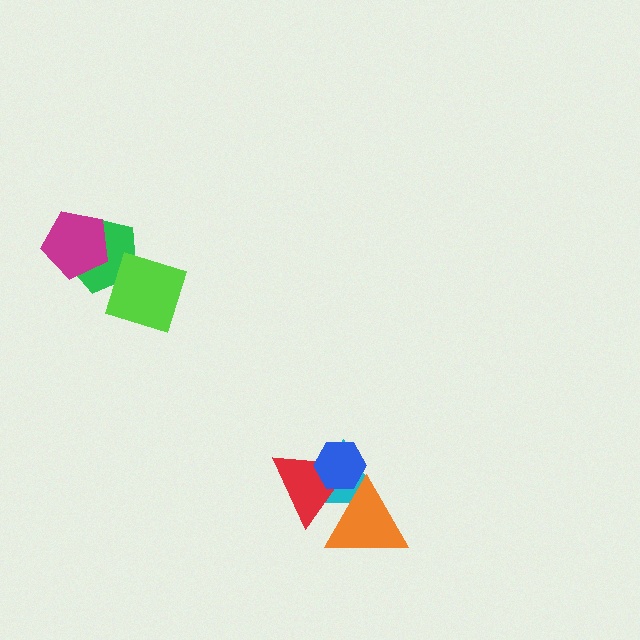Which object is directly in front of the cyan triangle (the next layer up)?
The red triangle is directly in front of the cyan triangle.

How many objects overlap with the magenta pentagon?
1 object overlaps with the magenta pentagon.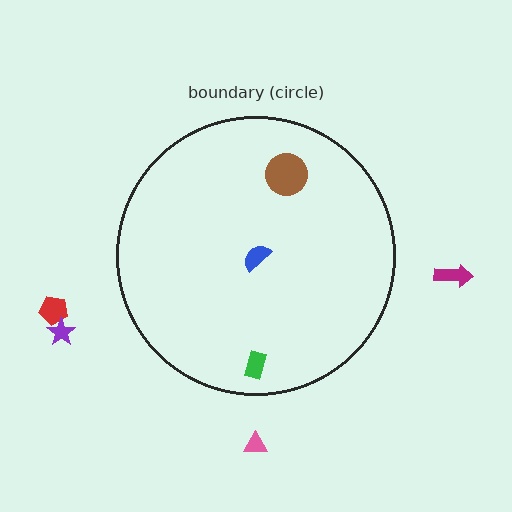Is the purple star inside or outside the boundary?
Outside.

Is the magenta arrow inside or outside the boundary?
Outside.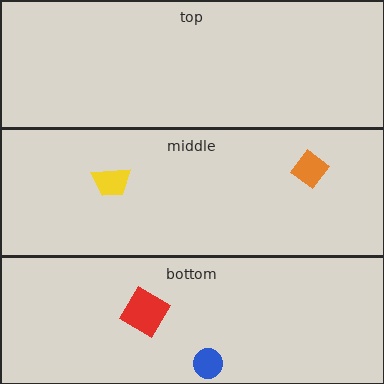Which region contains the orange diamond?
The middle region.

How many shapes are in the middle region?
2.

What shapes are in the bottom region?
The red diamond, the blue circle.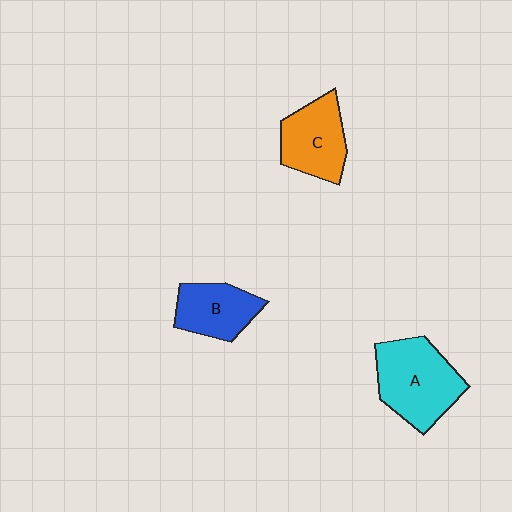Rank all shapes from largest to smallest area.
From largest to smallest: A (cyan), C (orange), B (blue).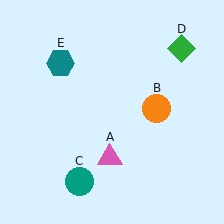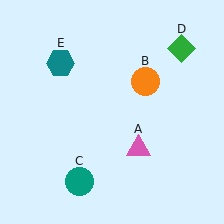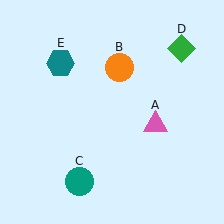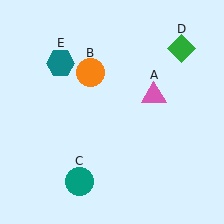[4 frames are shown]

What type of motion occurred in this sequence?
The pink triangle (object A), orange circle (object B) rotated counterclockwise around the center of the scene.